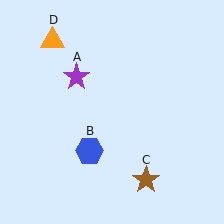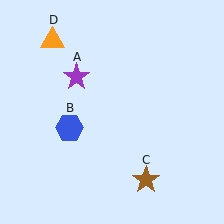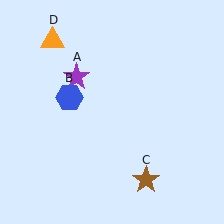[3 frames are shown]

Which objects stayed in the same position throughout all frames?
Purple star (object A) and brown star (object C) and orange triangle (object D) remained stationary.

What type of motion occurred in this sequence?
The blue hexagon (object B) rotated clockwise around the center of the scene.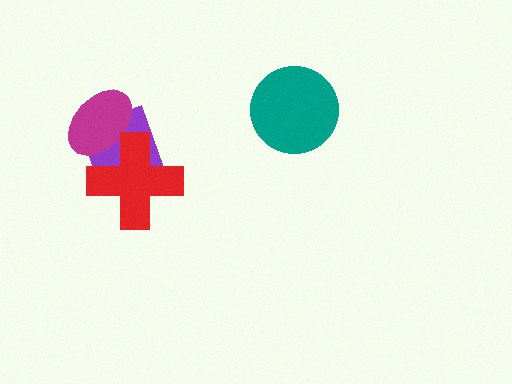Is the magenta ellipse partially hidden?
Yes, it is partially covered by another shape.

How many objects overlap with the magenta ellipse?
2 objects overlap with the magenta ellipse.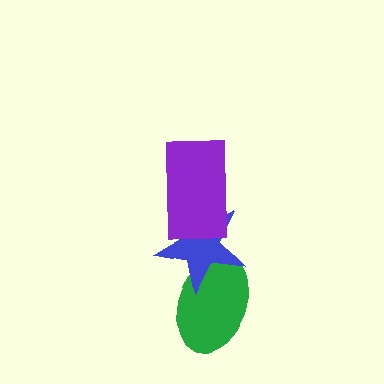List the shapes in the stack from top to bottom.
From top to bottom: the purple rectangle, the blue star, the green ellipse.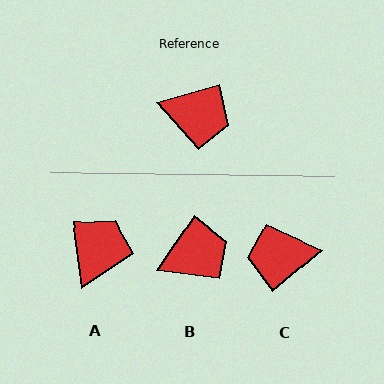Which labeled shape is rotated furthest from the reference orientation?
C, about 156 degrees away.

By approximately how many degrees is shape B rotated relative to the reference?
Approximately 40 degrees counter-clockwise.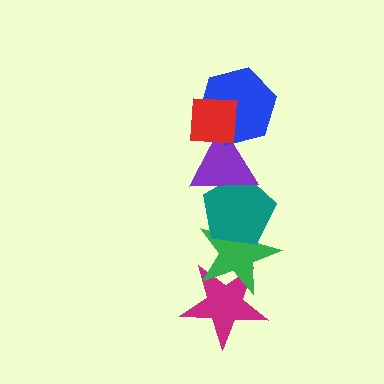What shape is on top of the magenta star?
The green star is on top of the magenta star.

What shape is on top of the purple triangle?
The blue hexagon is on top of the purple triangle.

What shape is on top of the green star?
The teal pentagon is on top of the green star.